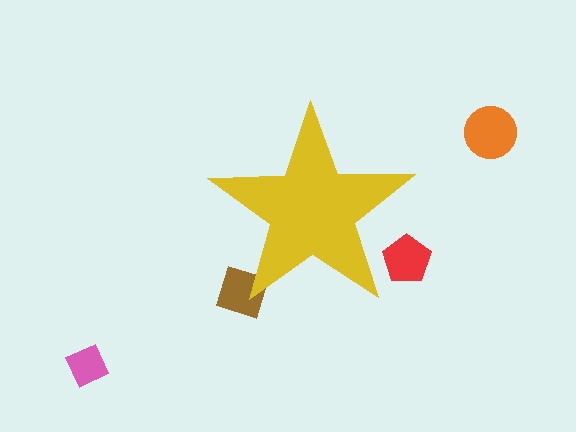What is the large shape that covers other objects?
A yellow star.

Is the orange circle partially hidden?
No, the orange circle is fully visible.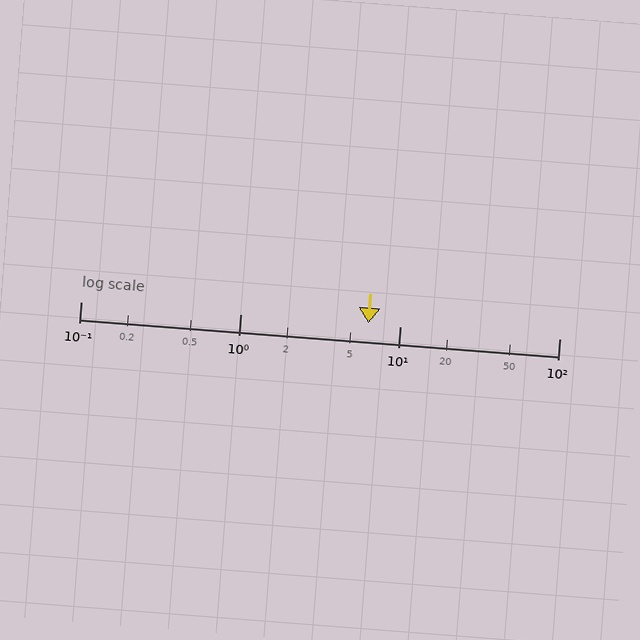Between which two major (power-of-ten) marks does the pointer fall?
The pointer is between 1 and 10.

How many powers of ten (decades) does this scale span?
The scale spans 3 decades, from 0.1 to 100.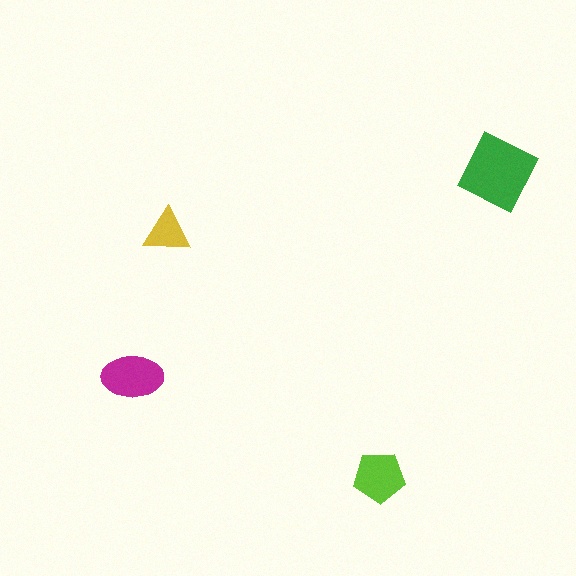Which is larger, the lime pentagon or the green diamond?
The green diamond.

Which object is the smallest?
The yellow triangle.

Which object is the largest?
The green diamond.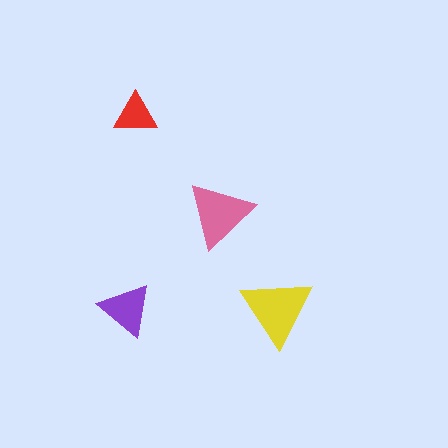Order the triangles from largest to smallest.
the yellow one, the pink one, the purple one, the red one.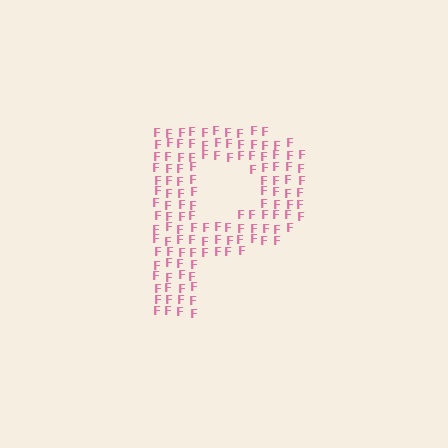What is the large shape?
The large shape is the letter P.